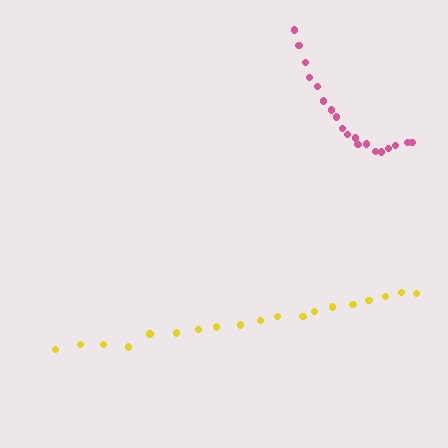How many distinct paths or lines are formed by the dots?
There are 2 distinct paths.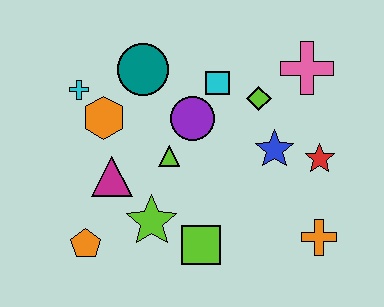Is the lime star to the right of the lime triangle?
No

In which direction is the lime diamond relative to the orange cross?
The lime diamond is above the orange cross.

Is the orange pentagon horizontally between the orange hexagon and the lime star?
No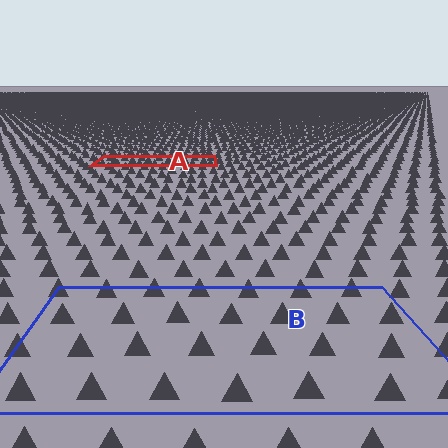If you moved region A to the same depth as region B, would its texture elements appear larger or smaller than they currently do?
They would appear larger. At a closer depth, the same texture elements are projected at a bigger on-screen size.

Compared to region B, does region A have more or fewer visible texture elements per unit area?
Region A has more texture elements per unit area — they are packed more densely because it is farther away.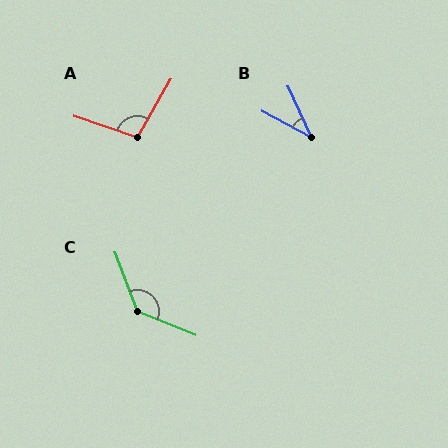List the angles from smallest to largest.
B (37°), A (102°), C (133°).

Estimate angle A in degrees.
Approximately 102 degrees.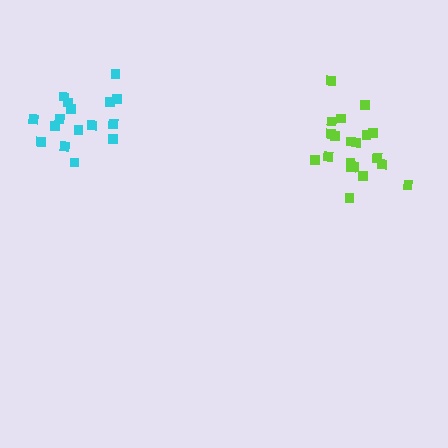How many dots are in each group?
Group 1: 20 dots, Group 2: 16 dots (36 total).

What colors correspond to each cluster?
The clusters are colored: lime, cyan.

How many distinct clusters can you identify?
There are 2 distinct clusters.